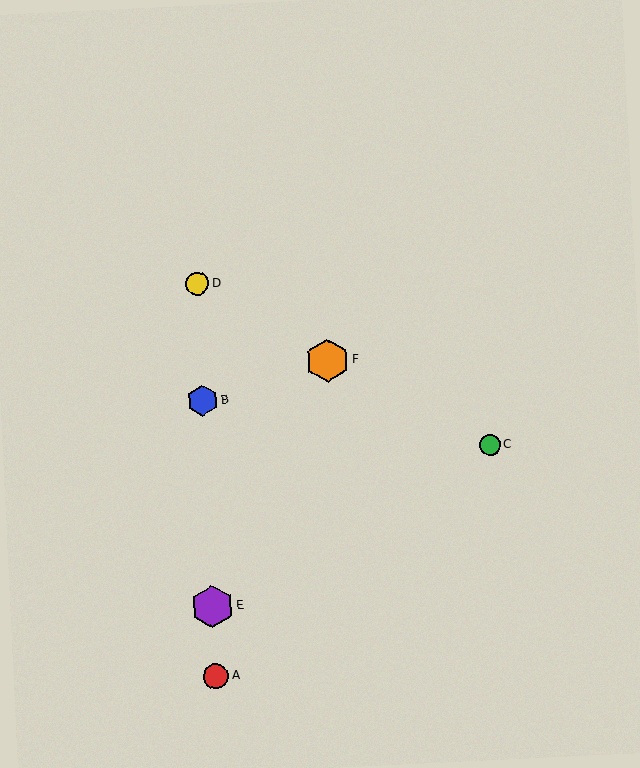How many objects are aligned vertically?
4 objects (A, B, D, E) are aligned vertically.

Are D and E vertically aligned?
Yes, both are at x≈197.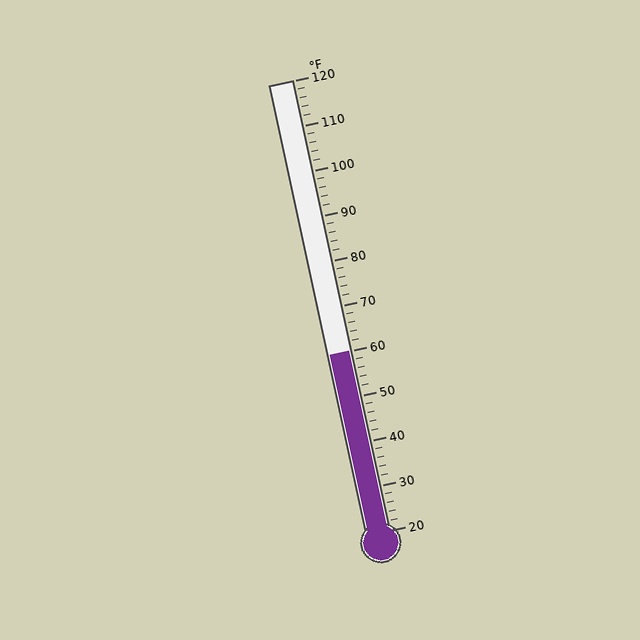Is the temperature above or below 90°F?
The temperature is below 90°F.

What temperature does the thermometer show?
The thermometer shows approximately 60°F.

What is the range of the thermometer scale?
The thermometer scale ranges from 20°F to 120°F.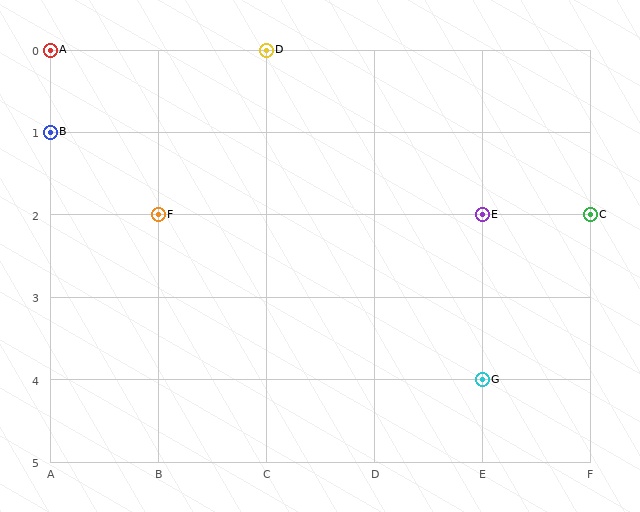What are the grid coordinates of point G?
Point G is at grid coordinates (E, 4).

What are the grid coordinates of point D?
Point D is at grid coordinates (C, 0).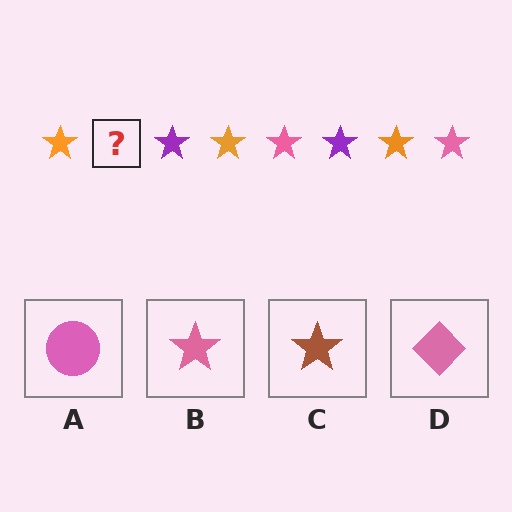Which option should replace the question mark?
Option B.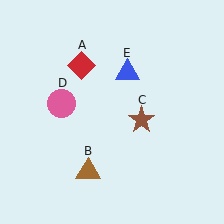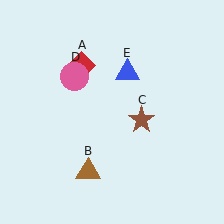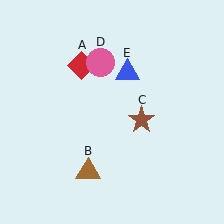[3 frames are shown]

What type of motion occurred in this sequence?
The pink circle (object D) rotated clockwise around the center of the scene.